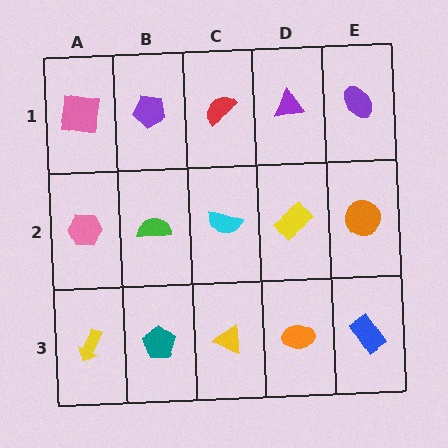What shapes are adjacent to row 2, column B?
A purple pentagon (row 1, column B), a teal pentagon (row 3, column B), a pink hexagon (row 2, column A), a cyan semicircle (row 2, column C).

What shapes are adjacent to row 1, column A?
A pink hexagon (row 2, column A), a purple pentagon (row 1, column B).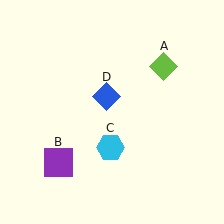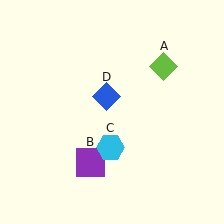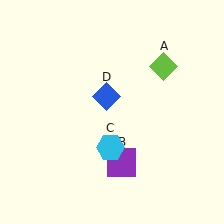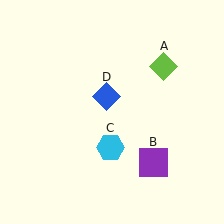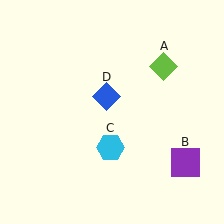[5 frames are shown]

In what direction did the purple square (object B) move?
The purple square (object B) moved right.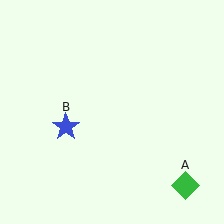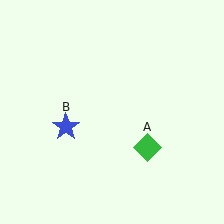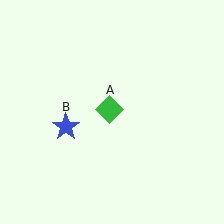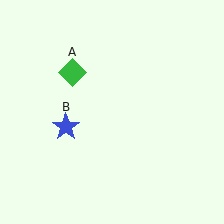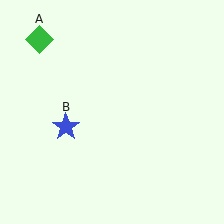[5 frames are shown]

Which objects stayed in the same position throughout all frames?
Blue star (object B) remained stationary.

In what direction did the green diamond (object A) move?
The green diamond (object A) moved up and to the left.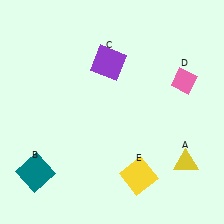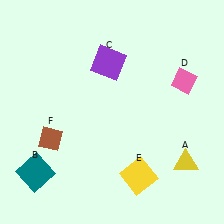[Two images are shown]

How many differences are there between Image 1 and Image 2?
There is 1 difference between the two images.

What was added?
A brown diamond (F) was added in Image 2.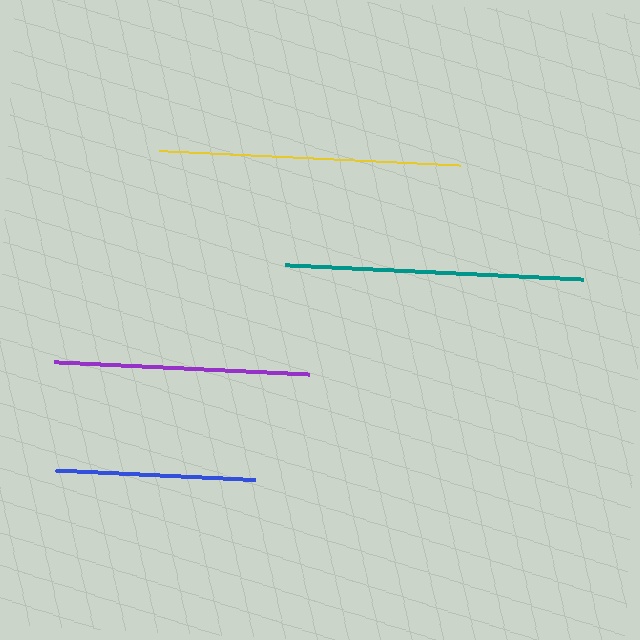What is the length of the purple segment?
The purple segment is approximately 256 pixels long.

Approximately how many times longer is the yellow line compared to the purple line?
The yellow line is approximately 1.2 times the length of the purple line.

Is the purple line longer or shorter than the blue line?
The purple line is longer than the blue line.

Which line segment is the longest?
The yellow line is the longest at approximately 300 pixels.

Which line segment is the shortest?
The blue line is the shortest at approximately 201 pixels.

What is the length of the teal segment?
The teal segment is approximately 298 pixels long.